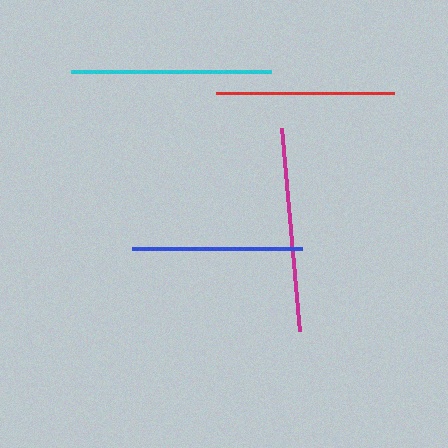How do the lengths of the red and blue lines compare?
The red and blue lines are approximately the same length.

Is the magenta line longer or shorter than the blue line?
The magenta line is longer than the blue line.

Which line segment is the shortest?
The blue line is the shortest at approximately 171 pixels.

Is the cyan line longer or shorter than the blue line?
The cyan line is longer than the blue line.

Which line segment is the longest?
The magenta line is the longest at approximately 204 pixels.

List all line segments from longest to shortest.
From longest to shortest: magenta, cyan, red, blue.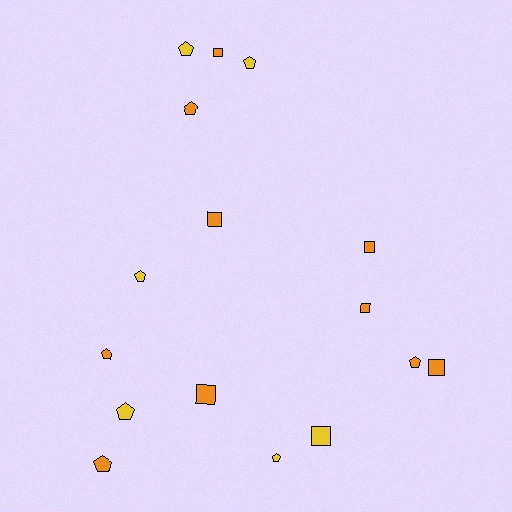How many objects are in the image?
There are 16 objects.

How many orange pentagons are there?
There are 4 orange pentagons.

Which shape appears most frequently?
Pentagon, with 9 objects.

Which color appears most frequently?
Orange, with 10 objects.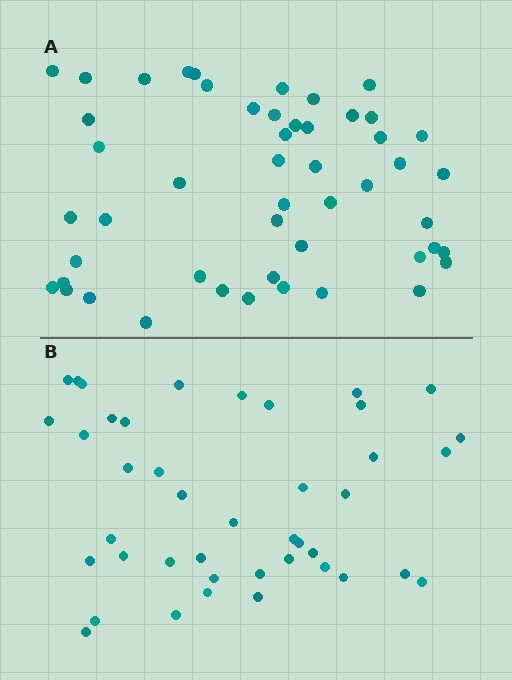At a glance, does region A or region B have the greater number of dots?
Region A (the top region) has more dots.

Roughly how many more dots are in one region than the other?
Region A has roughly 8 or so more dots than region B.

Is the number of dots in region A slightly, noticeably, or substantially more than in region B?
Region A has only slightly more — the two regions are fairly close. The ratio is roughly 1.2 to 1.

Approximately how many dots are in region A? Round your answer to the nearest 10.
About 50 dots.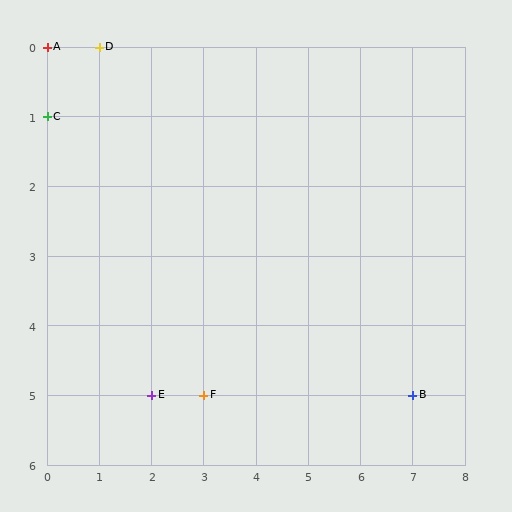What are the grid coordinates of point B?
Point B is at grid coordinates (7, 5).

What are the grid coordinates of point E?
Point E is at grid coordinates (2, 5).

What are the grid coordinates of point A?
Point A is at grid coordinates (0, 0).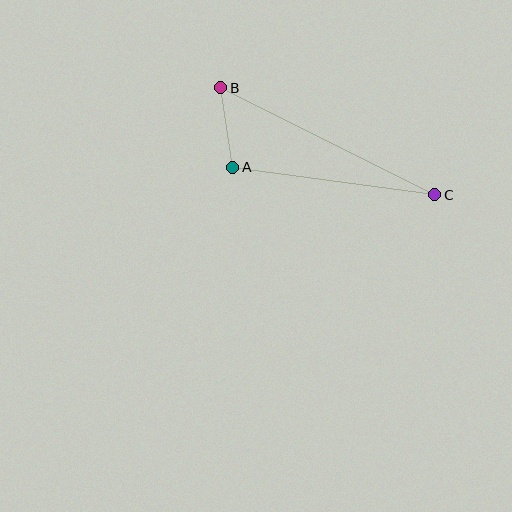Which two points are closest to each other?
Points A and B are closest to each other.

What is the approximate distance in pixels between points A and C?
The distance between A and C is approximately 204 pixels.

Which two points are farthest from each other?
Points B and C are farthest from each other.